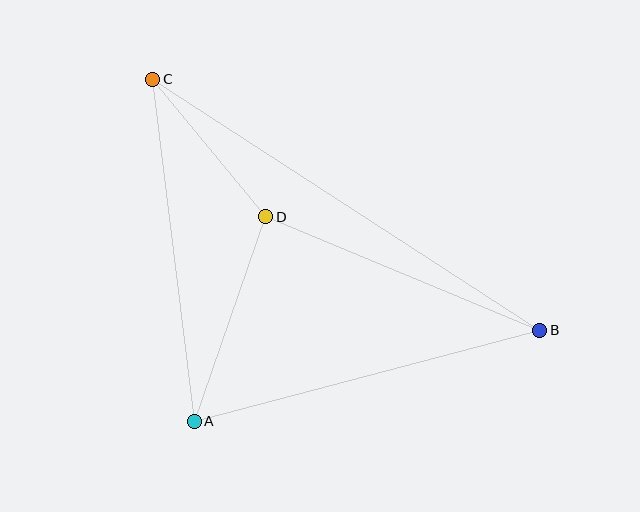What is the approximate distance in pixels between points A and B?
The distance between A and B is approximately 357 pixels.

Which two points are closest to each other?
Points C and D are closest to each other.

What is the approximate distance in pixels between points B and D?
The distance between B and D is approximately 296 pixels.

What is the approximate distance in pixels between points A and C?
The distance between A and C is approximately 344 pixels.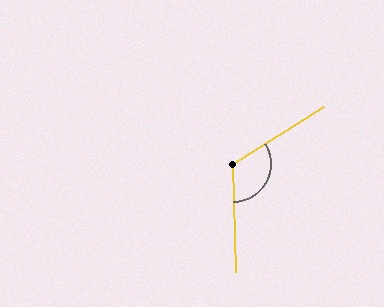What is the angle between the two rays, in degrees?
Approximately 120 degrees.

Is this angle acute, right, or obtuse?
It is obtuse.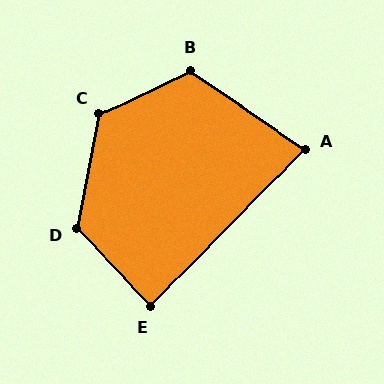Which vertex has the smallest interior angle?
A, at approximately 80 degrees.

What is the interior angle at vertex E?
Approximately 89 degrees (approximately right).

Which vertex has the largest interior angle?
C, at approximately 126 degrees.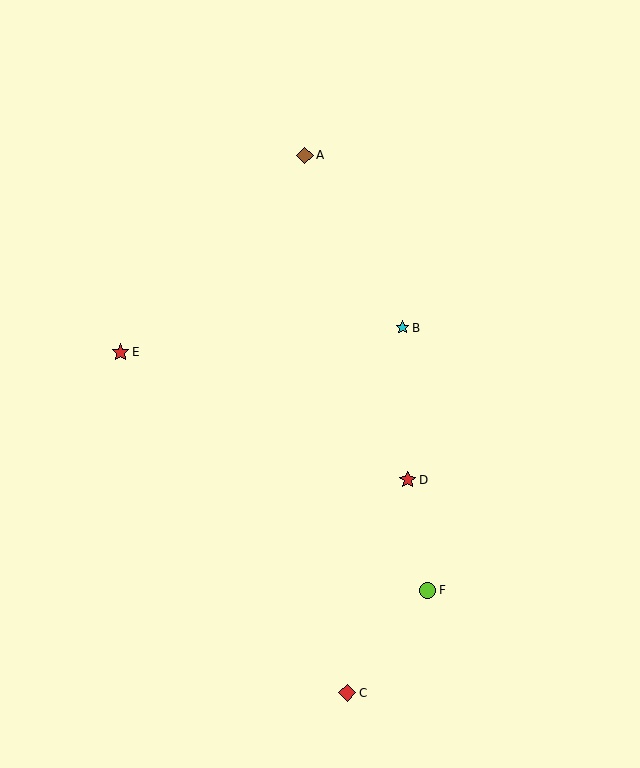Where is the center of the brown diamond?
The center of the brown diamond is at (305, 155).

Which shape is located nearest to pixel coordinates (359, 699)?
The red diamond (labeled C) at (347, 693) is nearest to that location.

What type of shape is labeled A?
Shape A is a brown diamond.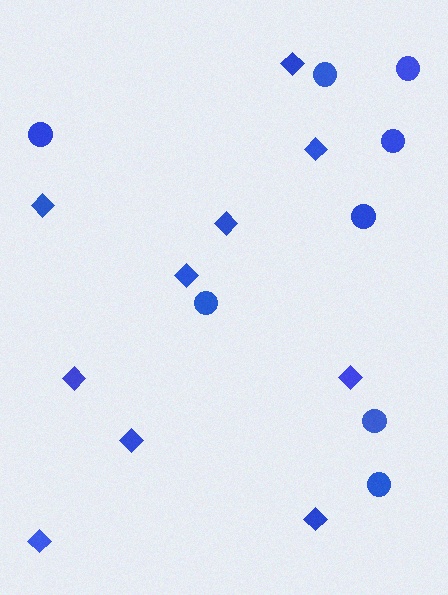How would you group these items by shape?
There are 2 groups: one group of diamonds (10) and one group of circles (8).